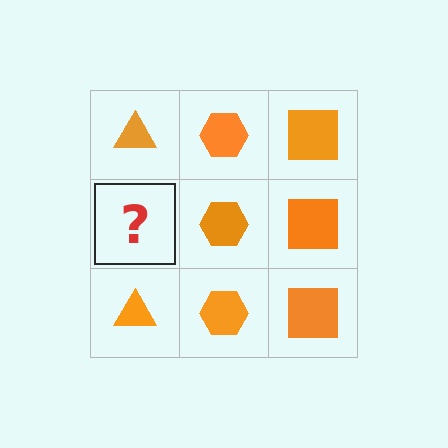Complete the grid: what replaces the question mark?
The question mark should be replaced with an orange triangle.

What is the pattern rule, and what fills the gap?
The rule is that each column has a consistent shape. The gap should be filled with an orange triangle.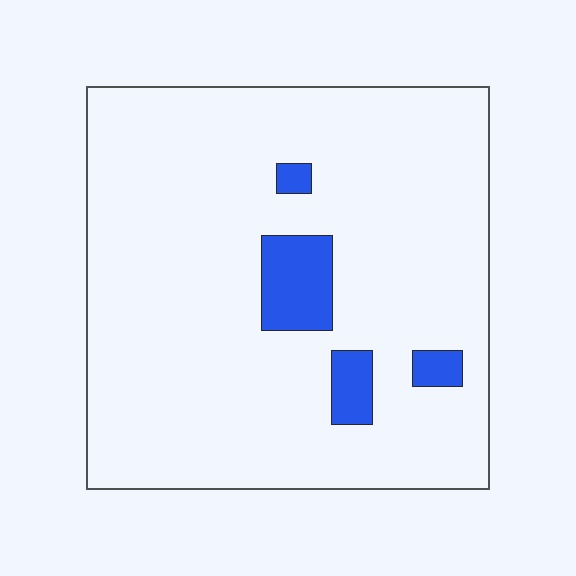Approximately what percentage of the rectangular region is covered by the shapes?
Approximately 10%.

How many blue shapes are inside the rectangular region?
4.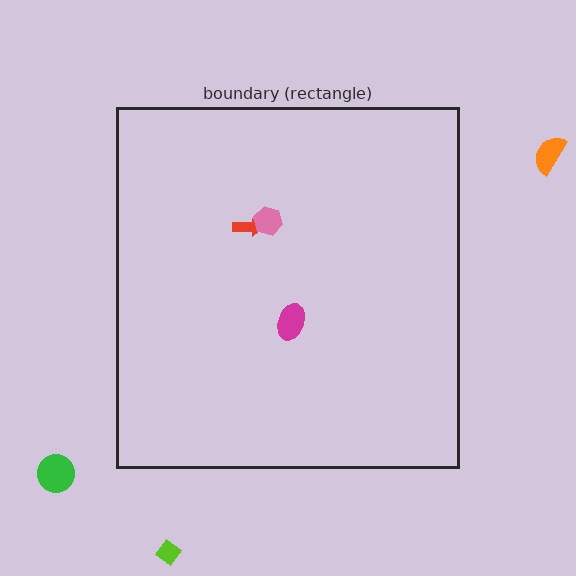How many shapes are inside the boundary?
3 inside, 3 outside.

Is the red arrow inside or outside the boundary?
Inside.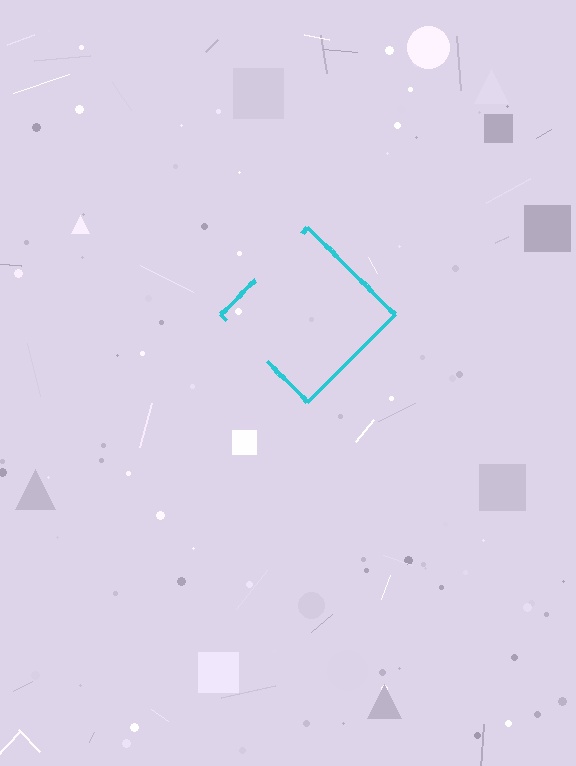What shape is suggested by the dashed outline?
The dashed outline suggests a diamond.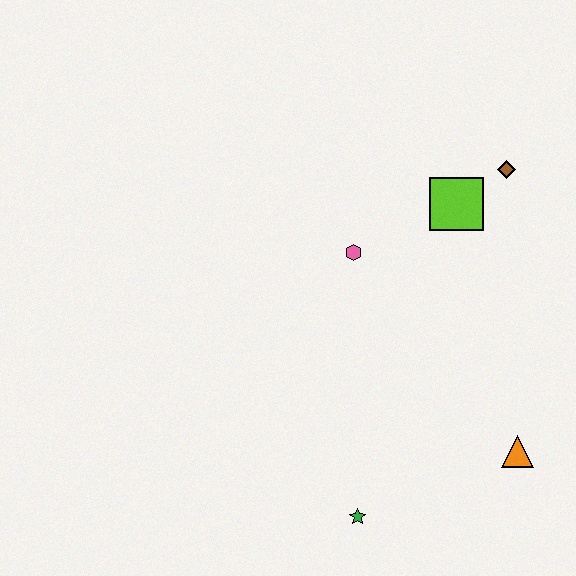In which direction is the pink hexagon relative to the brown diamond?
The pink hexagon is to the left of the brown diamond.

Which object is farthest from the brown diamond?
The green star is farthest from the brown diamond.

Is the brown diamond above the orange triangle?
Yes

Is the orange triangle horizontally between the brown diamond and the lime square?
No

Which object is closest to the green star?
The orange triangle is closest to the green star.